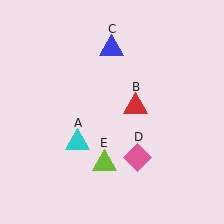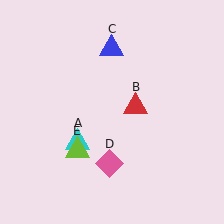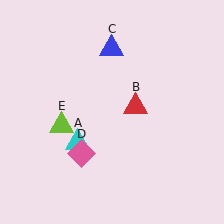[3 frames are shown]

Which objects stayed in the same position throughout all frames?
Cyan triangle (object A) and red triangle (object B) and blue triangle (object C) remained stationary.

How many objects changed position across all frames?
2 objects changed position: pink diamond (object D), lime triangle (object E).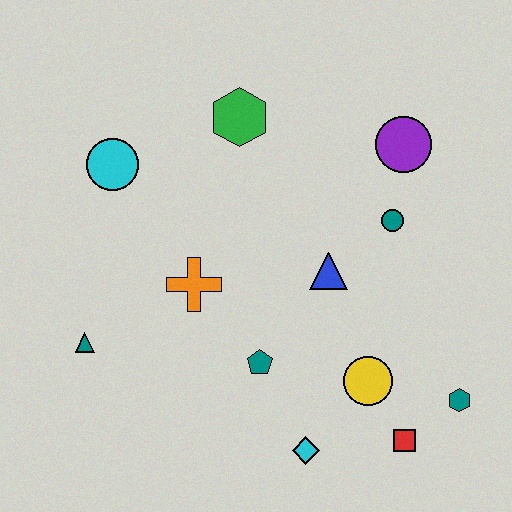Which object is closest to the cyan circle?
The green hexagon is closest to the cyan circle.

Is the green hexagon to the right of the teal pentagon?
No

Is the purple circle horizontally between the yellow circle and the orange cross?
No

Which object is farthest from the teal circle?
The teal triangle is farthest from the teal circle.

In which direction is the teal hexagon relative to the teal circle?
The teal hexagon is below the teal circle.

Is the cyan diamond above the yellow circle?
No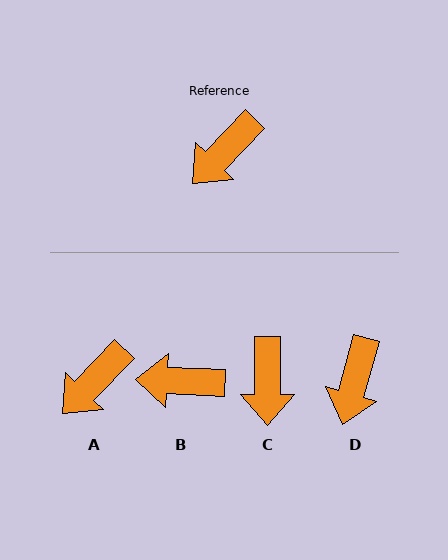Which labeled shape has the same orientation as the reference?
A.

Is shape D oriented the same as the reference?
No, it is off by about 29 degrees.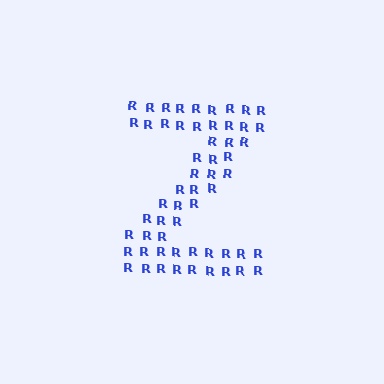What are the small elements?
The small elements are letter R's.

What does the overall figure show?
The overall figure shows the letter Z.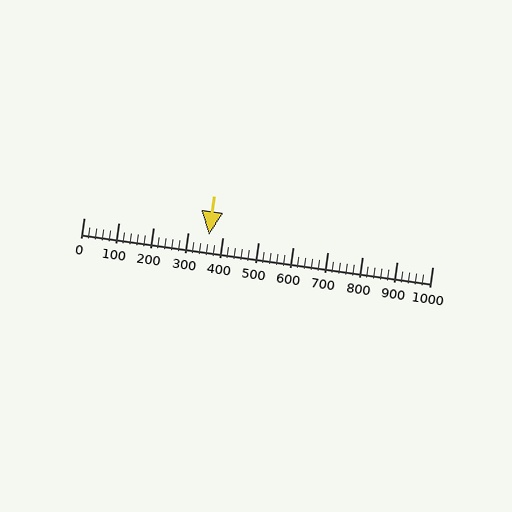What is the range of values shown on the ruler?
The ruler shows values from 0 to 1000.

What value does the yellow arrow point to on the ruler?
The yellow arrow points to approximately 360.